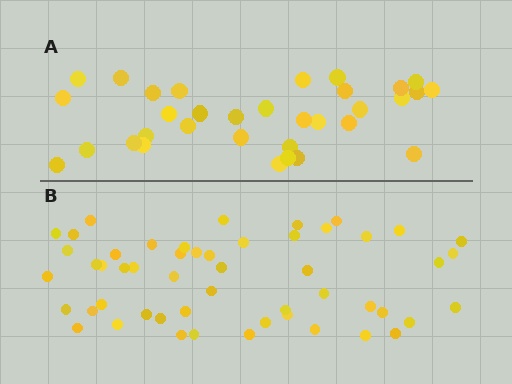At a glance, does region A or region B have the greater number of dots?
Region B (the bottom region) has more dots.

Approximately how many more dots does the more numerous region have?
Region B has approximately 20 more dots than region A.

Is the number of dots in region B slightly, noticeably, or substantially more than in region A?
Region B has substantially more. The ratio is roughly 1.6 to 1.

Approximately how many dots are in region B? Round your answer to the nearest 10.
About 50 dots. (The exact count is 52, which rounds to 50.)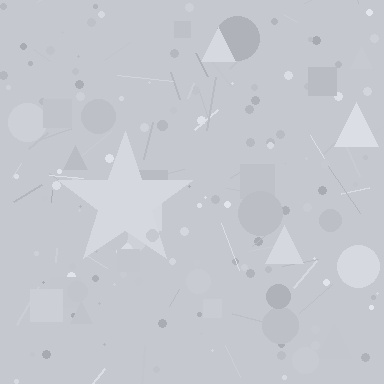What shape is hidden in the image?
A star is hidden in the image.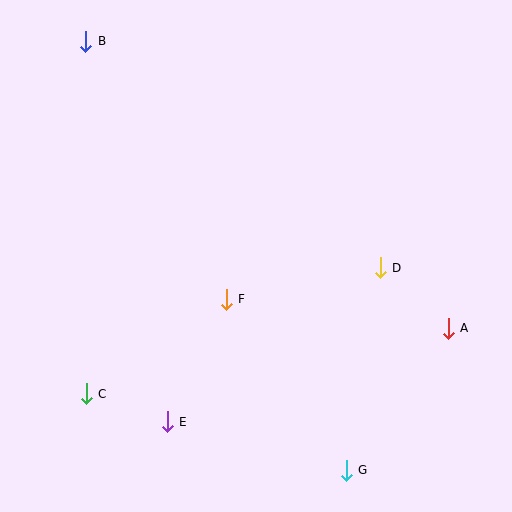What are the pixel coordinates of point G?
Point G is at (346, 470).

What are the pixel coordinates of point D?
Point D is at (380, 268).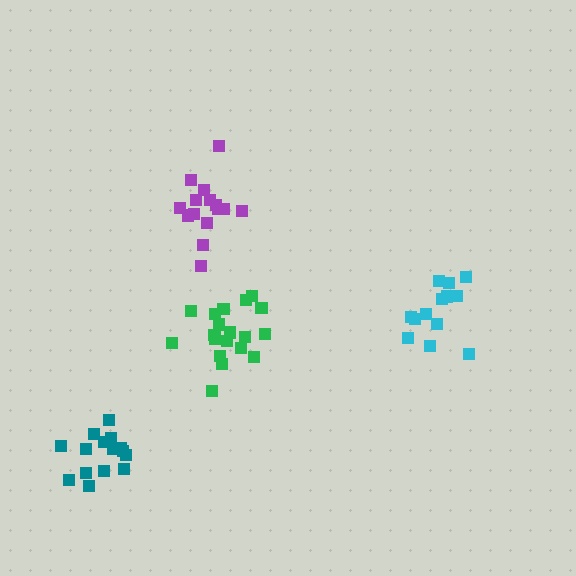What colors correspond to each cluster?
The clusters are colored: purple, green, teal, cyan.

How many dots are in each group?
Group 1: 16 dots, Group 2: 19 dots, Group 3: 15 dots, Group 4: 13 dots (63 total).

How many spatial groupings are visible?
There are 4 spatial groupings.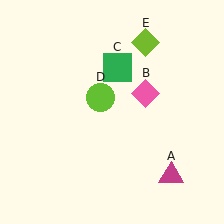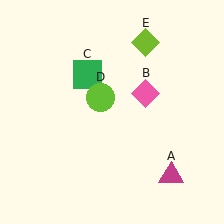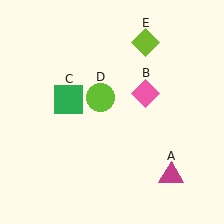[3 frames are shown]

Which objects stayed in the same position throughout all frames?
Magenta triangle (object A) and pink diamond (object B) and lime circle (object D) and lime diamond (object E) remained stationary.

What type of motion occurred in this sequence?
The green square (object C) rotated counterclockwise around the center of the scene.